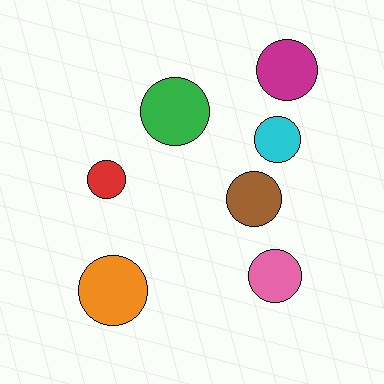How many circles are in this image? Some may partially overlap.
There are 7 circles.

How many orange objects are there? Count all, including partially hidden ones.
There is 1 orange object.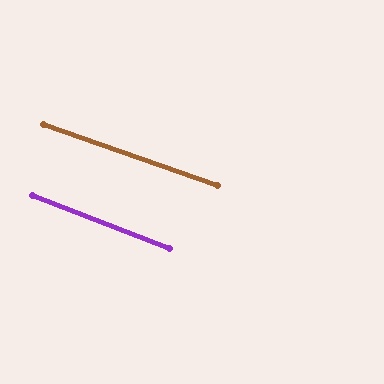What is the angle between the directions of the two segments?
Approximately 2 degrees.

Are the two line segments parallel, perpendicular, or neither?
Parallel — their directions differ by only 1.8°.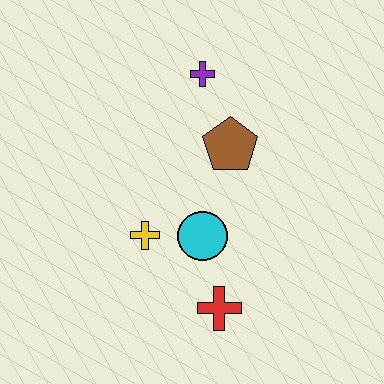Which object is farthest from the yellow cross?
The purple cross is farthest from the yellow cross.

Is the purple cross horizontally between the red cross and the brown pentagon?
No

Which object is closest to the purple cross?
The brown pentagon is closest to the purple cross.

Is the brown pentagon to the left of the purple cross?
No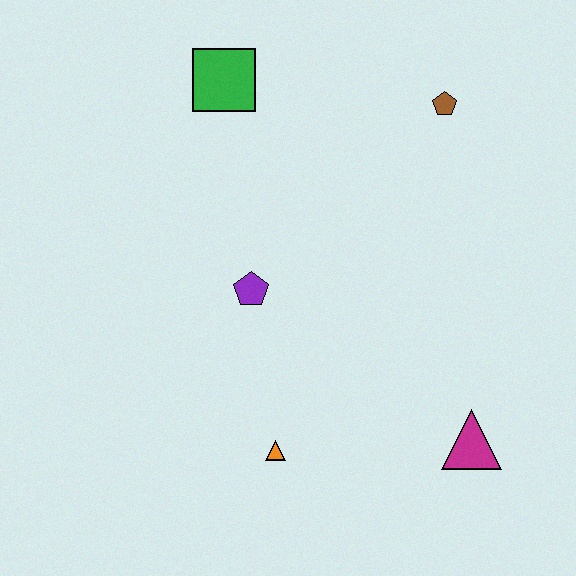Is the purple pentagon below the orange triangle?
No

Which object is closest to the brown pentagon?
The green square is closest to the brown pentagon.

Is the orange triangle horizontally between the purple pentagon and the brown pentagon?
Yes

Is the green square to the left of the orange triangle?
Yes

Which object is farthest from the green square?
The magenta triangle is farthest from the green square.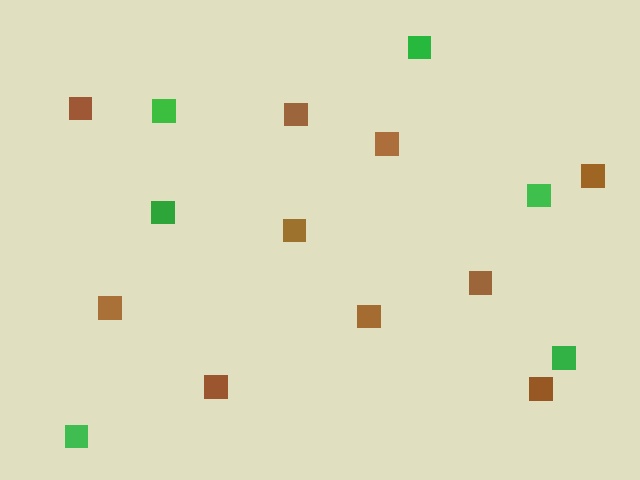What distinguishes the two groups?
There are 2 groups: one group of brown squares (10) and one group of green squares (6).